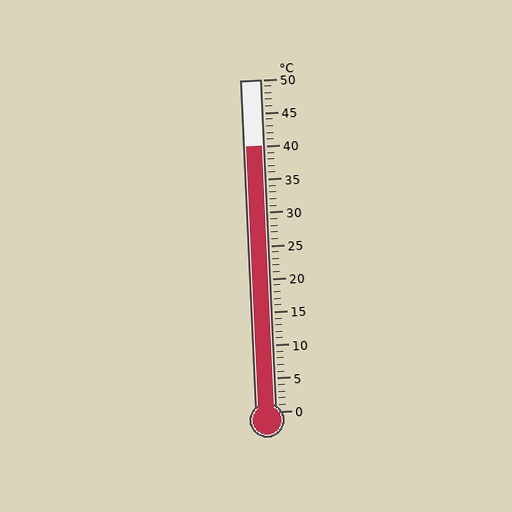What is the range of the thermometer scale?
The thermometer scale ranges from 0°C to 50°C.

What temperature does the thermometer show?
The thermometer shows approximately 40°C.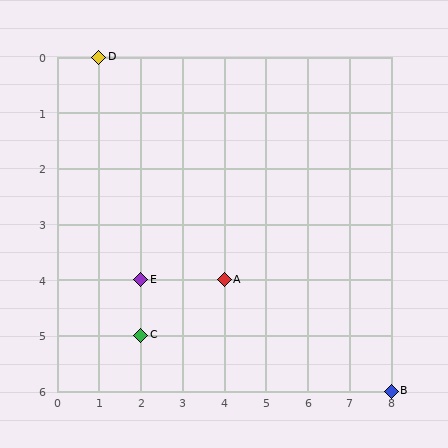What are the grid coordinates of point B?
Point B is at grid coordinates (8, 6).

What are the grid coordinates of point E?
Point E is at grid coordinates (2, 4).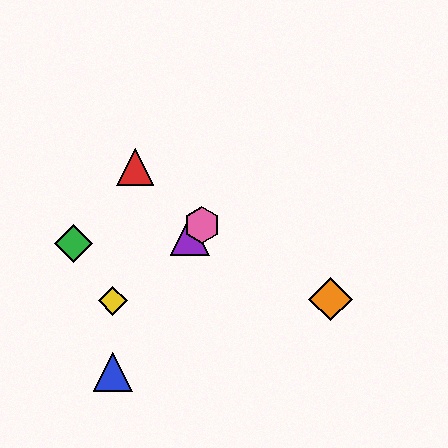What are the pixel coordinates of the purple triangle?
The purple triangle is at (190, 236).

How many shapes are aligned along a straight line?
4 shapes (the yellow diamond, the purple triangle, the cyan hexagon, the pink hexagon) are aligned along a straight line.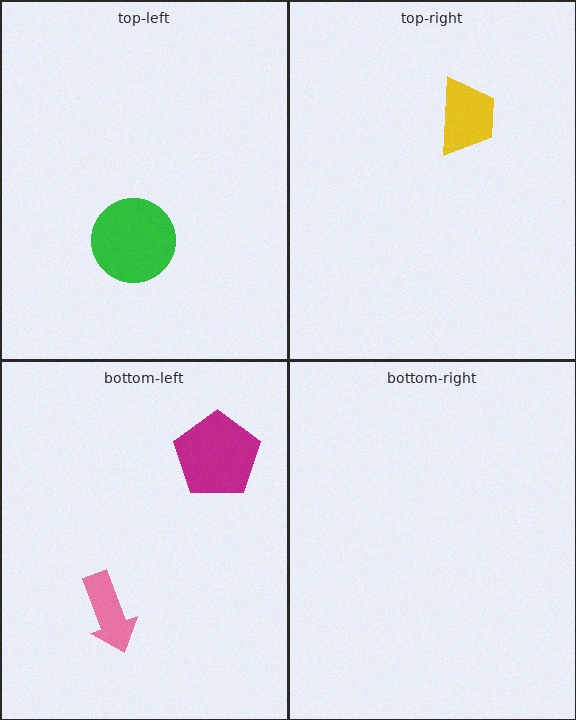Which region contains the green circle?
The top-left region.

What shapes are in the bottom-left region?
The pink arrow, the magenta pentagon.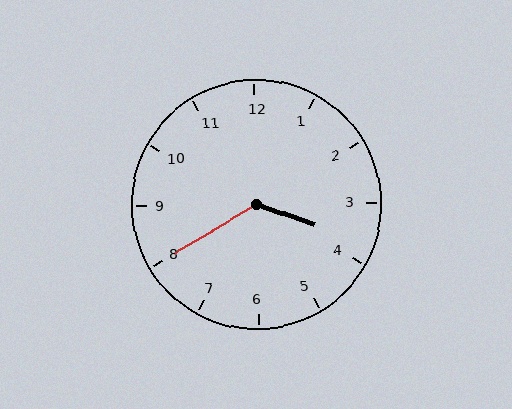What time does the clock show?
3:40.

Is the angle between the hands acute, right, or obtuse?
It is obtuse.